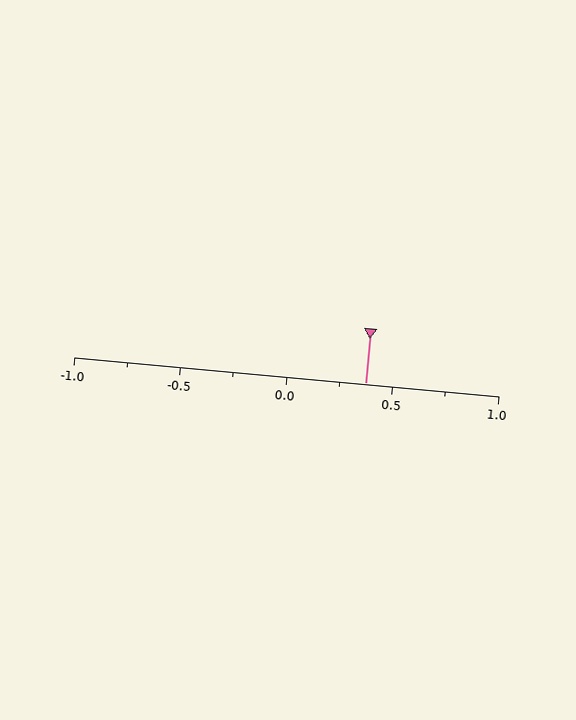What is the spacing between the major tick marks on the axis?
The major ticks are spaced 0.5 apart.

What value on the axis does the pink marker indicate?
The marker indicates approximately 0.38.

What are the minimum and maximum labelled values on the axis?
The axis runs from -1.0 to 1.0.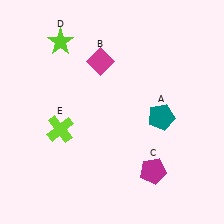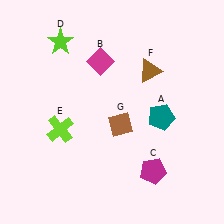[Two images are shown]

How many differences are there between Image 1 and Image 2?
There are 2 differences between the two images.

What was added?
A brown triangle (F), a brown diamond (G) were added in Image 2.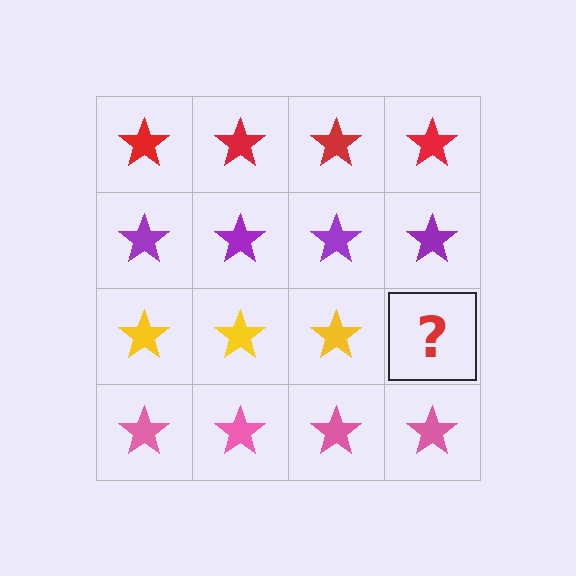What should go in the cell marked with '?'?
The missing cell should contain a yellow star.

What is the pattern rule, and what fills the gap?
The rule is that each row has a consistent color. The gap should be filled with a yellow star.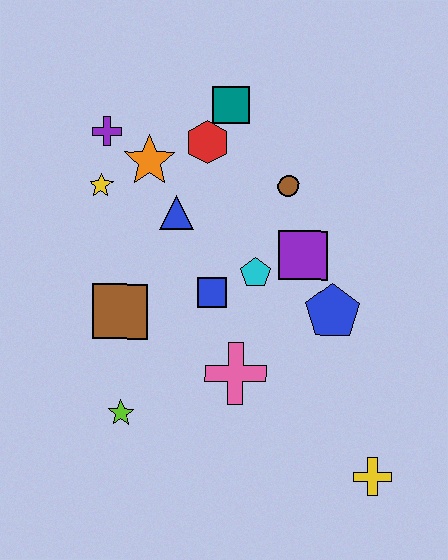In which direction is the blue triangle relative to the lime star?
The blue triangle is above the lime star.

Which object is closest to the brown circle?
The purple square is closest to the brown circle.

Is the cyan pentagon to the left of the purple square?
Yes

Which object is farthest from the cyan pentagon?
The yellow cross is farthest from the cyan pentagon.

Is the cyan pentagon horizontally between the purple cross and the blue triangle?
No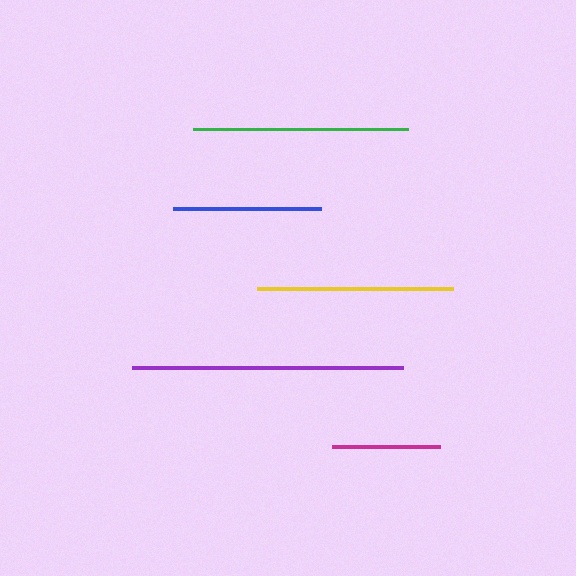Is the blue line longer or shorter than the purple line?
The purple line is longer than the blue line.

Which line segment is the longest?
The purple line is the longest at approximately 270 pixels.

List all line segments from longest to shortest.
From longest to shortest: purple, green, yellow, blue, magenta.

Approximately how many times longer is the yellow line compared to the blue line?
The yellow line is approximately 1.3 times the length of the blue line.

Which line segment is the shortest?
The magenta line is the shortest at approximately 109 pixels.